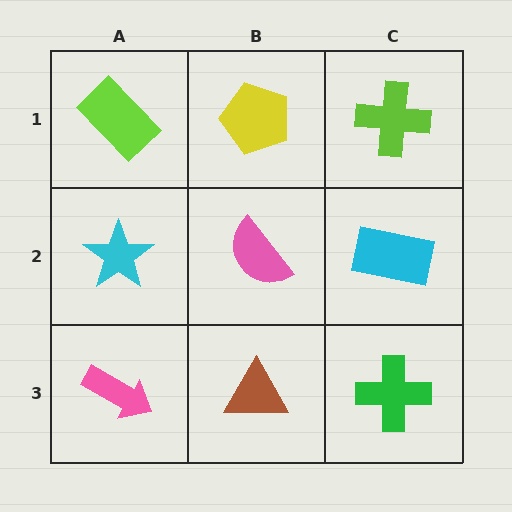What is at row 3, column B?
A brown triangle.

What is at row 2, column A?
A cyan star.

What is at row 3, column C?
A green cross.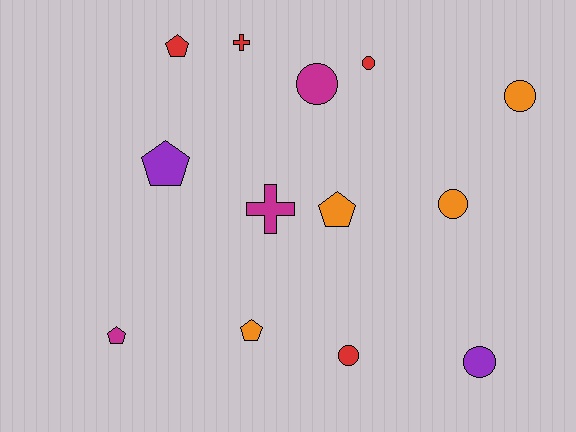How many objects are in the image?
There are 13 objects.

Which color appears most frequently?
Orange, with 4 objects.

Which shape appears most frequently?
Circle, with 6 objects.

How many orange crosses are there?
There are no orange crosses.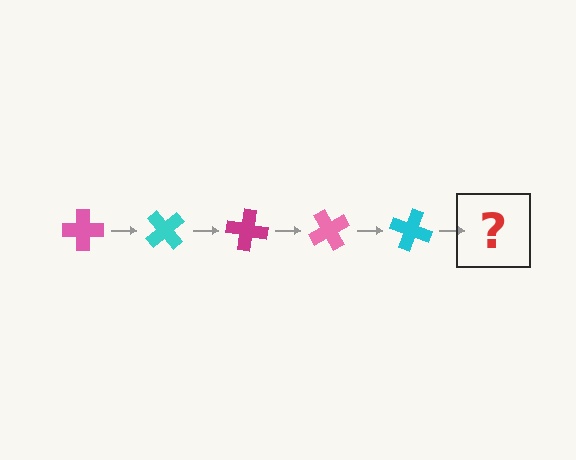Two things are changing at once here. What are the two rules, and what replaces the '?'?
The two rules are that it rotates 50 degrees each step and the color cycles through pink, cyan, and magenta. The '?' should be a magenta cross, rotated 250 degrees from the start.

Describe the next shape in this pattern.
It should be a magenta cross, rotated 250 degrees from the start.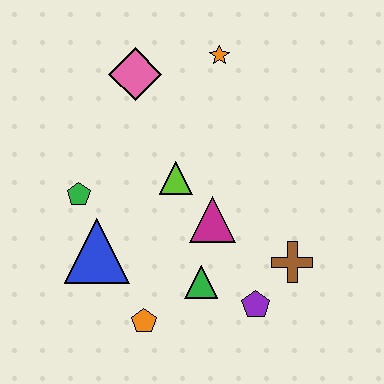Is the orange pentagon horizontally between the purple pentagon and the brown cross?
No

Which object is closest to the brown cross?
The purple pentagon is closest to the brown cross.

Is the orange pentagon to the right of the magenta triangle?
No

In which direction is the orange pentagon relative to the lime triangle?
The orange pentagon is below the lime triangle.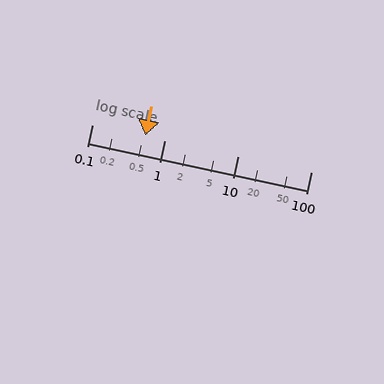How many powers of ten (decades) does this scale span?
The scale spans 3 decades, from 0.1 to 100.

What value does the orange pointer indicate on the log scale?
The pointer indicates approximately 0.53.